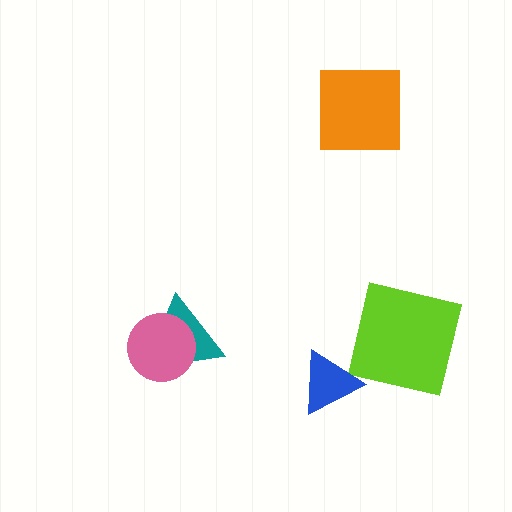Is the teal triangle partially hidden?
Yes, it is partially covered by another shape.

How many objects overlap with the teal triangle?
1 object overlaps with the teal triangle.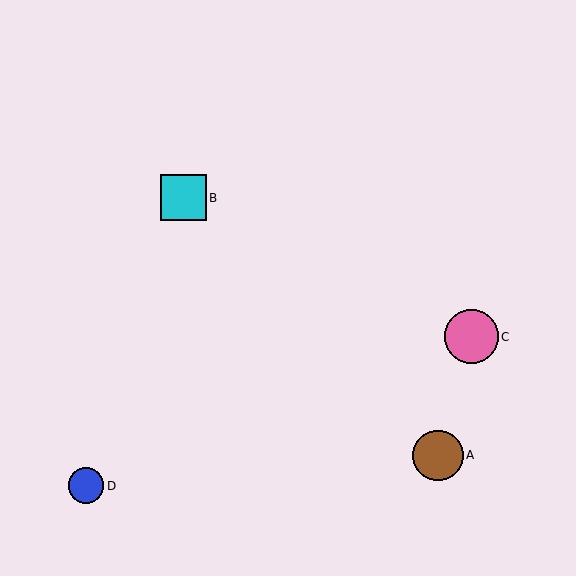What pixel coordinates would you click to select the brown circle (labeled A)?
Click at (438, 455) to select the brown circle A.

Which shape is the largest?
The pink circle (labeled C) is the largest.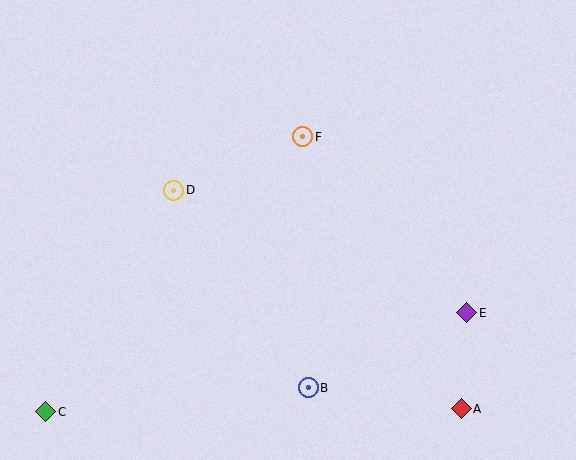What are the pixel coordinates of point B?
Point B is at (308, 388).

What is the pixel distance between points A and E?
The distance between A and E is 96 pixels.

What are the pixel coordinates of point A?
Point A is at (461, 409).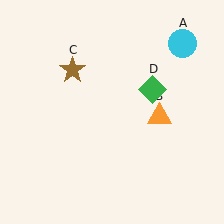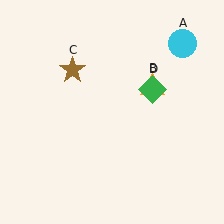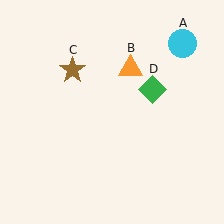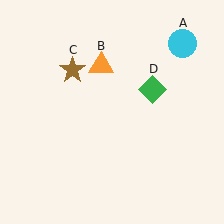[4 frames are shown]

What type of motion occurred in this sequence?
The orange triangle (object B) rotated counterclockwise around the center of the scene.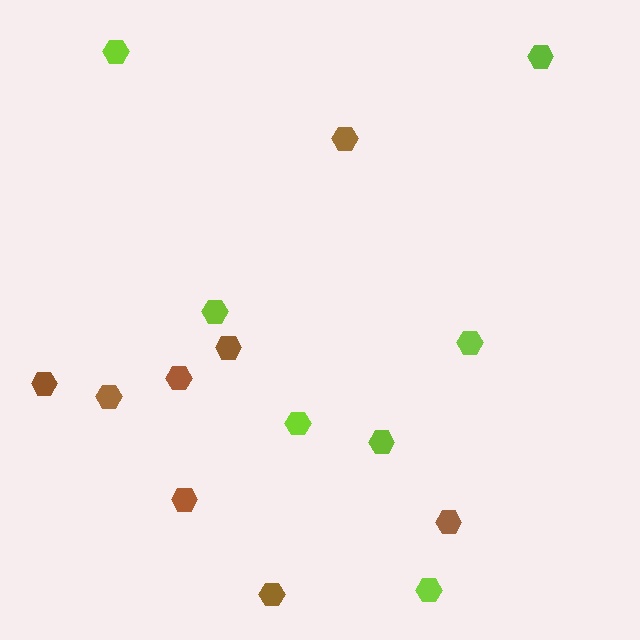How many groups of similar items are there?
There are 2 groups: one group of brown hexagons (8) and one group of lime hexagons (7).